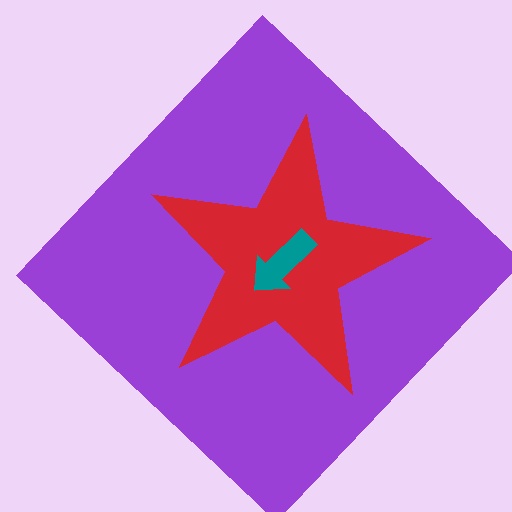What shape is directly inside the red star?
The teal arrow.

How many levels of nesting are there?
3.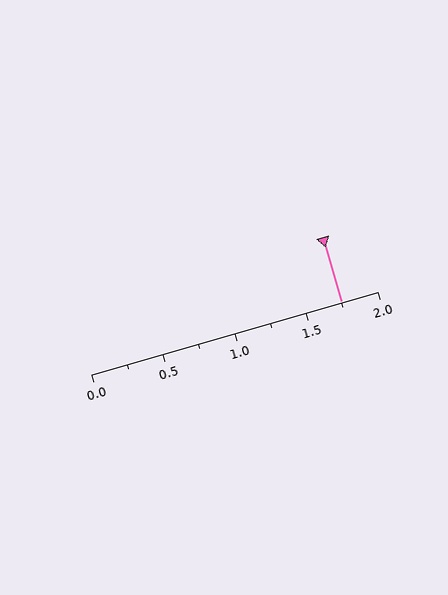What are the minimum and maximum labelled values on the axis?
The axis runs from 0.0 to 2.0.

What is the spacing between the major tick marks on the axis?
The major ticks are spaced 0.5 apart.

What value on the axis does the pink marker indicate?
The marker indicates approximately 1.75.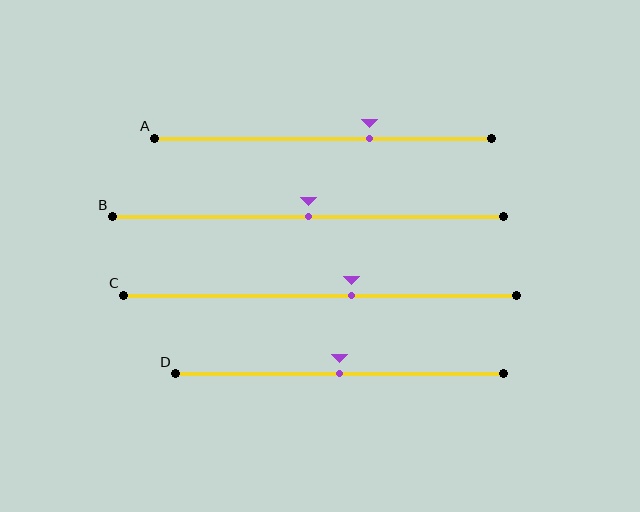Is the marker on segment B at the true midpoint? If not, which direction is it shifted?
Yes, the marker on segment B is at the true midpoint.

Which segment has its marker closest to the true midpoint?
Segment B has its marker closest to the true midpoint.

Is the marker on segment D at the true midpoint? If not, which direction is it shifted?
Yes, the marker on segment D is at the true midpoint.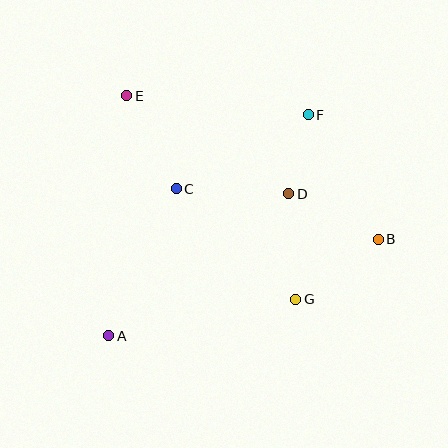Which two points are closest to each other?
Points D and F are closest to each other.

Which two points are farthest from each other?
Points A and F are farthest from each other.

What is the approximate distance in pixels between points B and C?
The distance between B and C is approximately 208 pixels.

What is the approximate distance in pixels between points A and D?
The distance between A and D is approximately 229 pixels.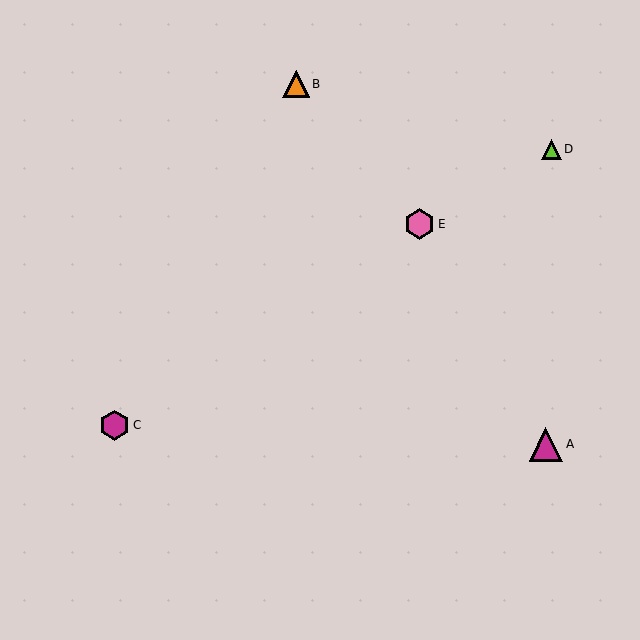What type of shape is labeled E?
Shape E is a pink hexagon.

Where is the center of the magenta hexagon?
The center of the magenta hexagon is at (115, 425).